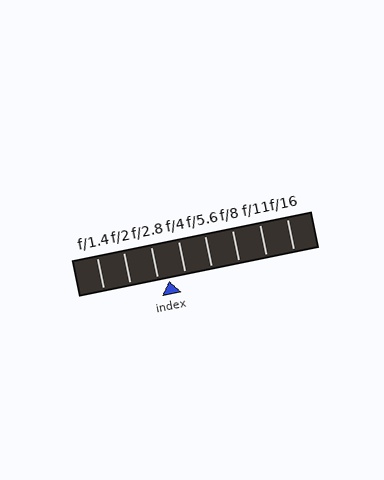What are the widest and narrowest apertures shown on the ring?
The widest aperture shown is f/1.4 and the narrowest is f/16.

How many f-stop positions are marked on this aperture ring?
There are 8 f-stop positions marked.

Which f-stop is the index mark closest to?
The index mark is closest to f/2.8.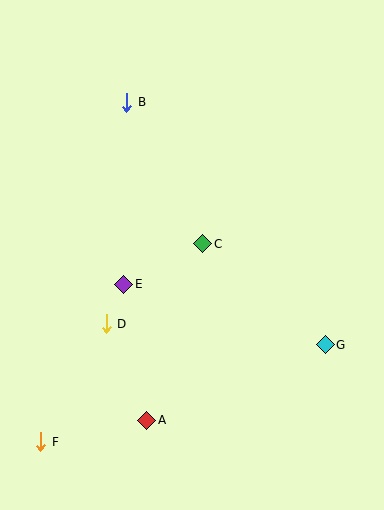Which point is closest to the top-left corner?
Point B is closest to the top-left corner.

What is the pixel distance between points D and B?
The distance between D and B is 222 pixels.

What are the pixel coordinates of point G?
Point G is at (325, 345).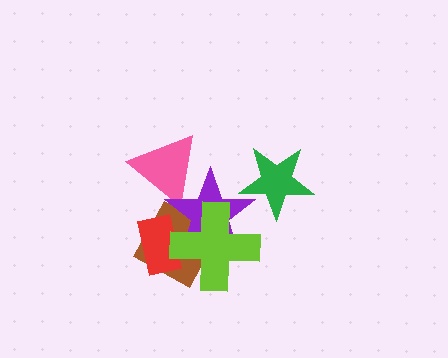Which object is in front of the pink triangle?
The purple star is in front of the pink triangle.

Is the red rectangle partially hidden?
Yes, it is partially covered by another shape.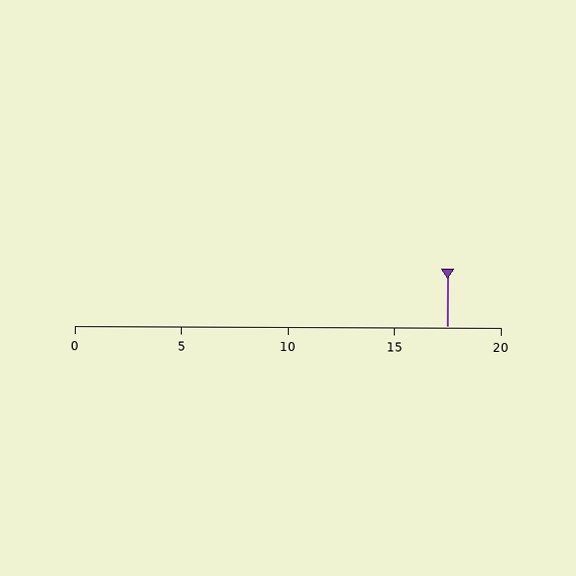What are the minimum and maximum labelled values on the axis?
The axis runs from 0 to 20.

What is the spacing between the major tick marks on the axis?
The major ticks are spaced 5 apart.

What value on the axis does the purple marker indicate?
The marker indicates approximately 17.5.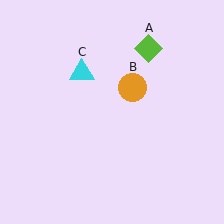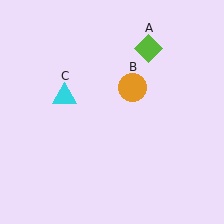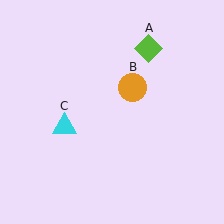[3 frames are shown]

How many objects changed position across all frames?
1 object changed position: cyan triangle (object C).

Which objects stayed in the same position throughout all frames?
Lime diamond (object A) and orange circle (object B) remained stationary.